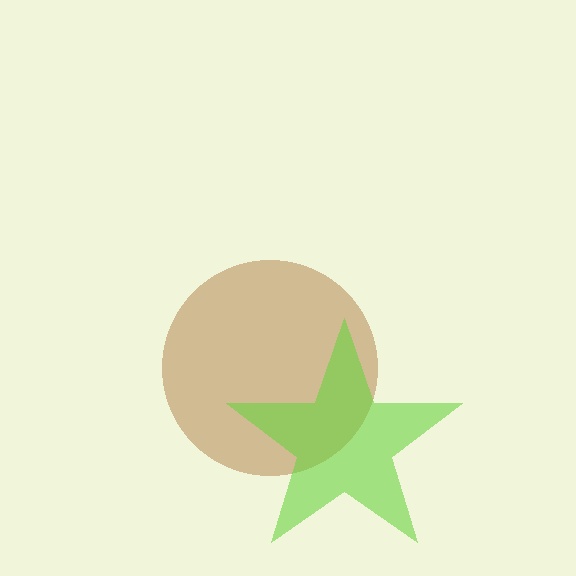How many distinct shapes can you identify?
There are 2 distinct shapes: a brown circle, a lime star.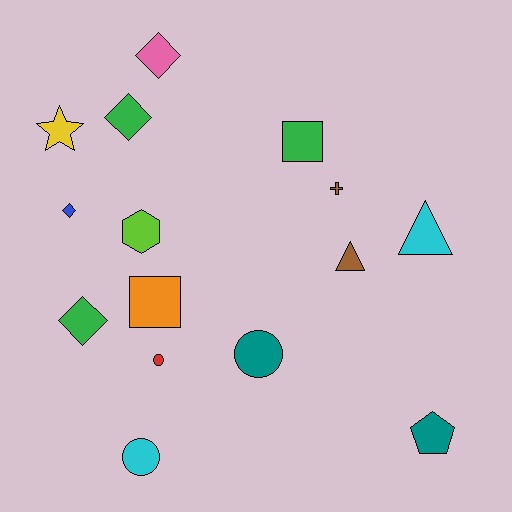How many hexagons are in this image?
There is 1 hexagon.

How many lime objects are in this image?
There is 1 lime object.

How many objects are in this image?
There are 15 objects.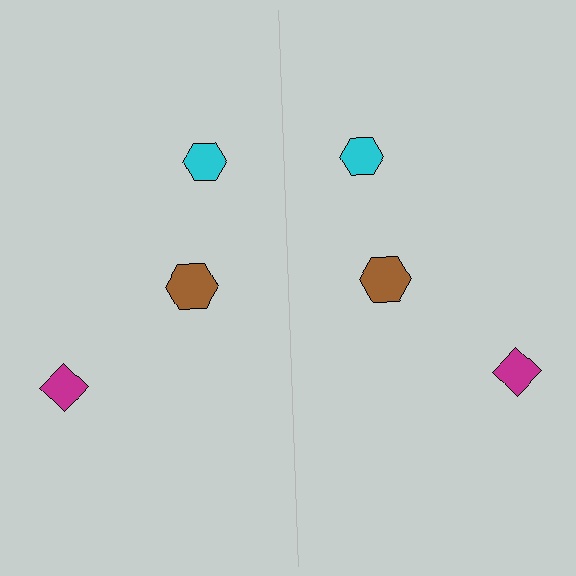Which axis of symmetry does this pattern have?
The pattern has a vertical axis of symmetry running through the center of the image.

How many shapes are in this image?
There are 6 shapes in this image.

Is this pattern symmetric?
Yes, this pattern has bilateral (reflection) symmetry.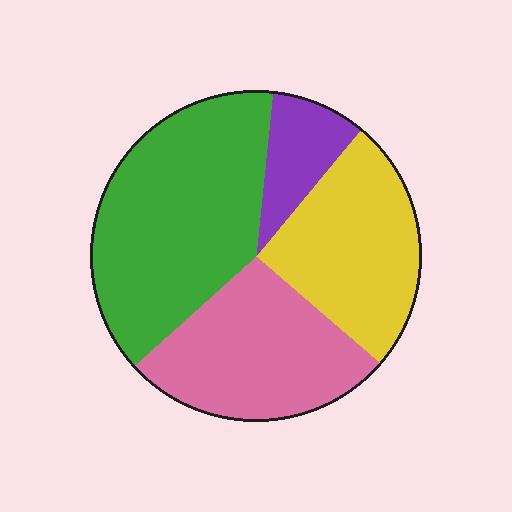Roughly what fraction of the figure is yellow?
Yellow takes up between a quarter and a half of the figure.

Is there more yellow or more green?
Green.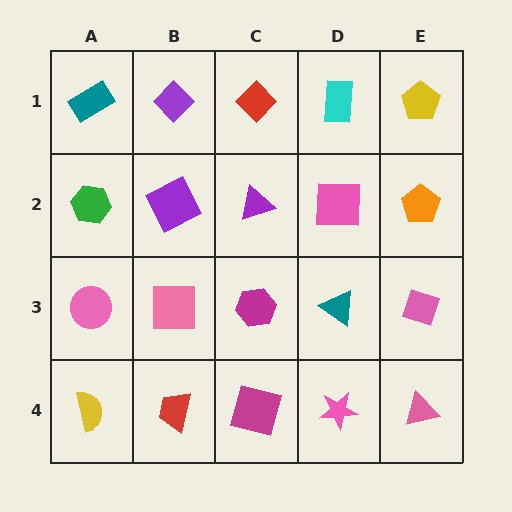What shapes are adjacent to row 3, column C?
A purple triangle (row 2, column C), a magenta square (row 4, column C), a pink square (row 3, column B), a teal triangle (row 3, column D).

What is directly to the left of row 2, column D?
A purple triangle.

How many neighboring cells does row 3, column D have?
4.